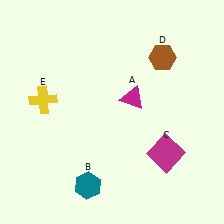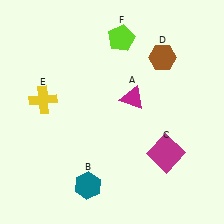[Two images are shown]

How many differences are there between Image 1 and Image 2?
There is 1 difference between the two images.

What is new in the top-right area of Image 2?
A lime pentagon (F) was added in the top-right area of Image 2.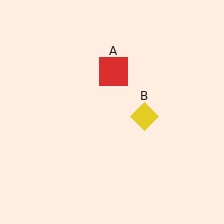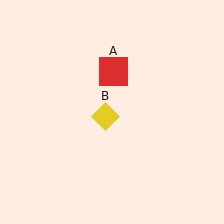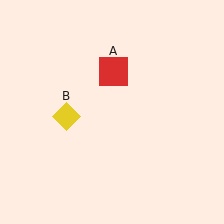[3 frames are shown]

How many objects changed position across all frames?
1 object changed position: yellow diamond (object B).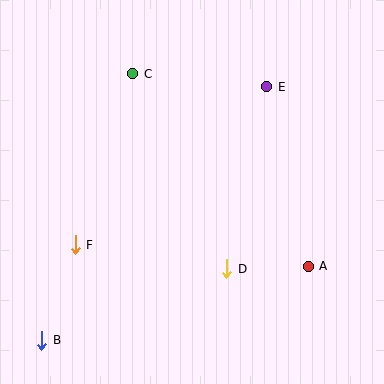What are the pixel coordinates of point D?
Point D is at (227, 269).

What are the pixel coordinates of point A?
Point A is at (308, 266).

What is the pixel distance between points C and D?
The distance between C and D is 216 pixels.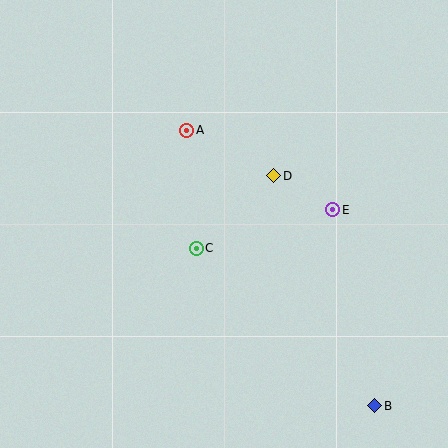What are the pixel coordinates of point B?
Point B is at (375, 406).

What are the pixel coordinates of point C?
Point C is at (196, 248).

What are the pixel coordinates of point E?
Point E is at (333, 210).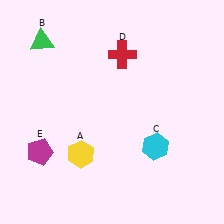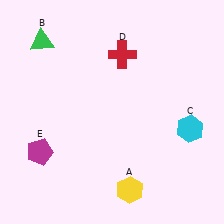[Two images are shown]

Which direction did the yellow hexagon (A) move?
The yellow hexagon (A) moved right.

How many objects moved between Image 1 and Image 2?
2 objects moved between the two images.